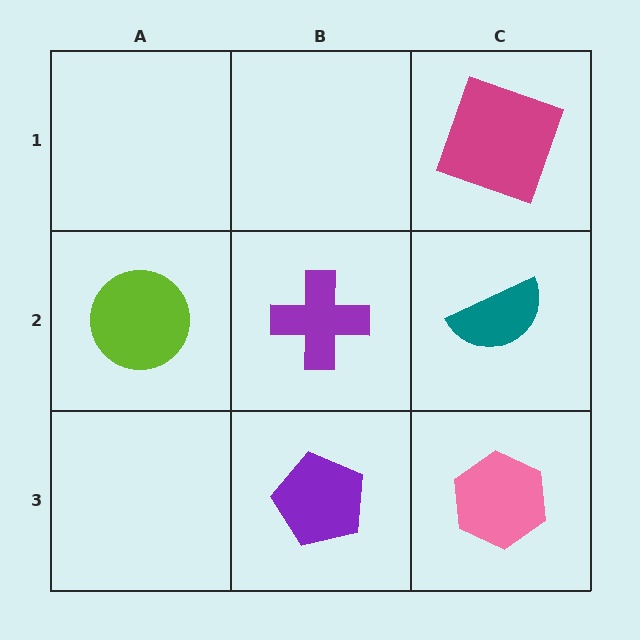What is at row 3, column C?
A pink hexagon.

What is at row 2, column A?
A lime circle.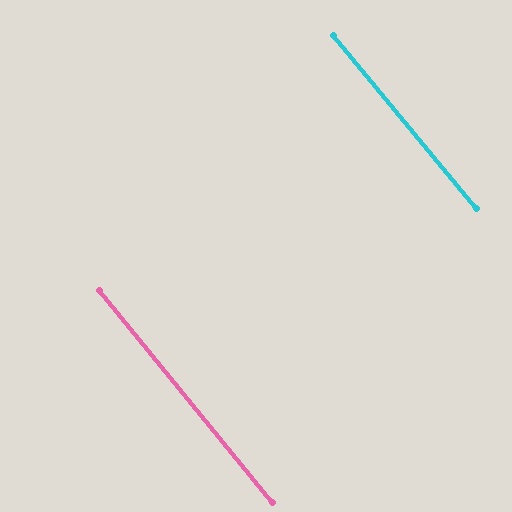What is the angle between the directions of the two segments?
Approximately 1 degree.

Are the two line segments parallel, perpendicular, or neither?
Parallel — their directions differ by only 0.5°.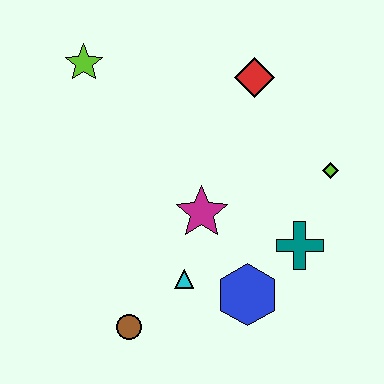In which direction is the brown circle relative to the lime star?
The brown circle is below the lime star.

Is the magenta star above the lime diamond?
No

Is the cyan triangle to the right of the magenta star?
No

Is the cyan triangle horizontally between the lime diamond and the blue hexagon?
No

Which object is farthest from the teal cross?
The lime star is farthest from the teal cross.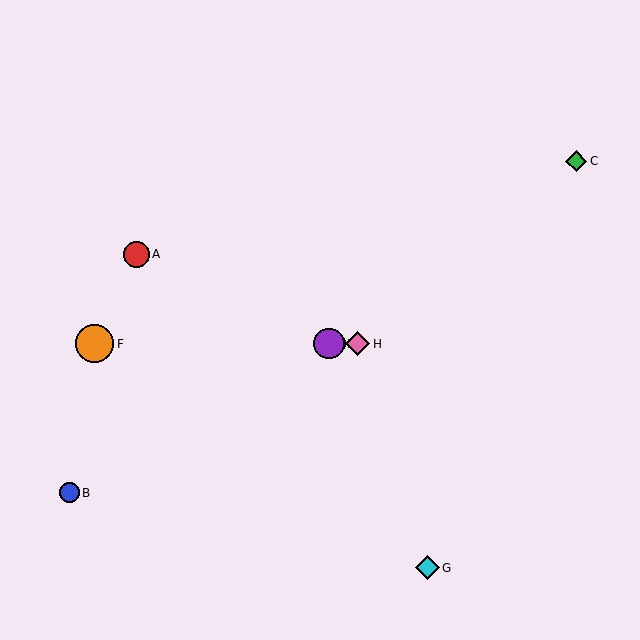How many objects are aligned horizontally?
4 objects (D, E, F, H) are aligned horizontally.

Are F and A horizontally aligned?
No, F is at y≈344 and A is at y≈254.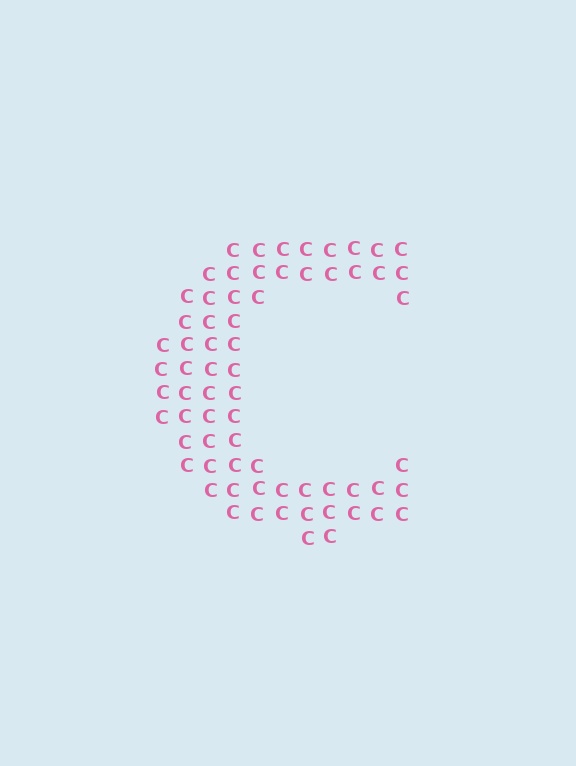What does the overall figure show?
The overall figure shows the letter C.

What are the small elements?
The small elements are letter C's.